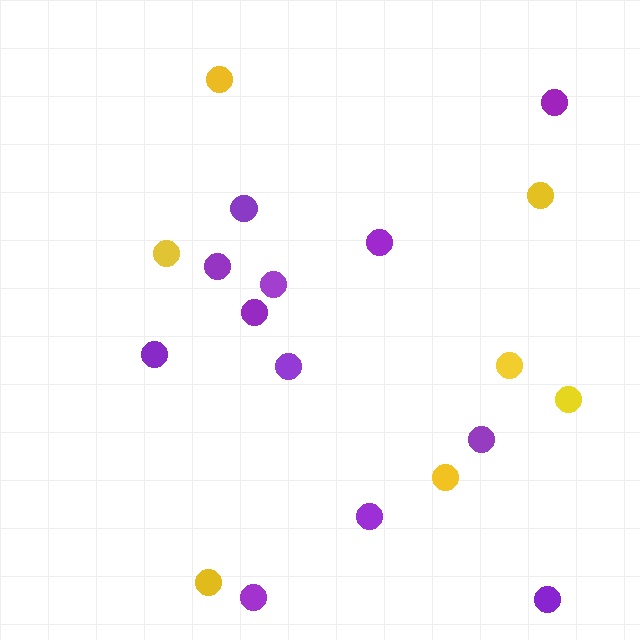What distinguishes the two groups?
There are 2 groups: one group of yellow circles (7) and one group of purple circles (12).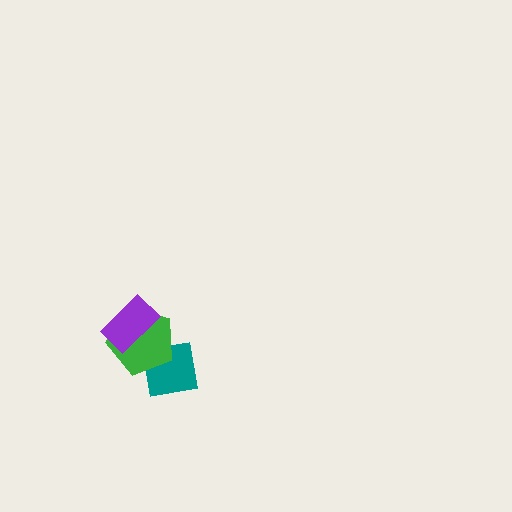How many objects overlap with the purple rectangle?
1 object overlaps with the purple rectangle.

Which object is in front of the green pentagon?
The purple rectangle is in front of the green pentagon.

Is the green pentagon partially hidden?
Yes, it is partially covered by another shape.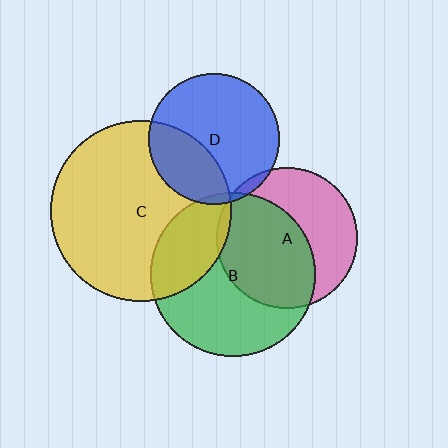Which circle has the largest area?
Circle C (yellow).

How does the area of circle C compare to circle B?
Approximately 1.2 times.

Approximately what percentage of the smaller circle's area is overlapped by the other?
Approximately 5%.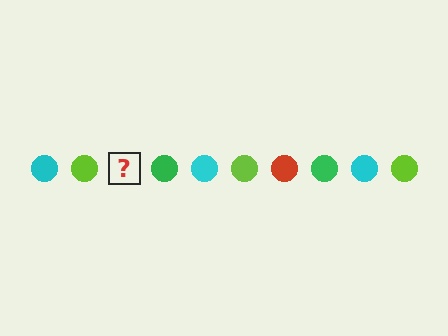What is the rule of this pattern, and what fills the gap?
The rule is that the pattern cycles through cyan, lime, red, green circles. The gap should be filled with a red circle.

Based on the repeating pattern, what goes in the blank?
The blank should be a red circle.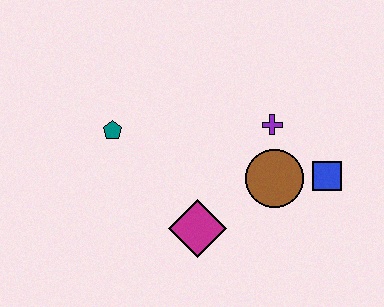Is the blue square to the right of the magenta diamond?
Yes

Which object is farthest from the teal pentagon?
The blue square is farthest from the teal pentagon.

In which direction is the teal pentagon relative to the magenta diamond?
The teal pentagon is above the magenta diamond.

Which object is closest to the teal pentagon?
The magenta diamond is closest to the teal pentagon.